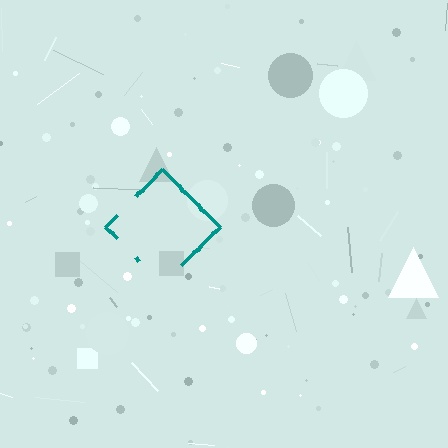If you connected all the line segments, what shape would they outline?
They would outline a diamond.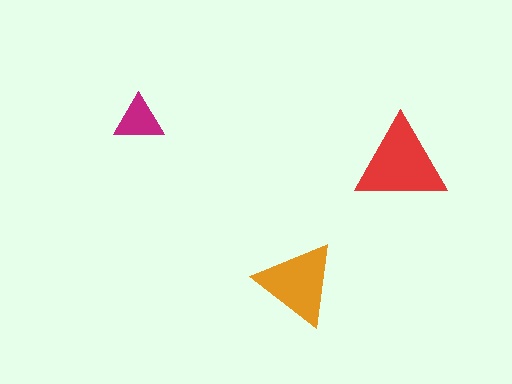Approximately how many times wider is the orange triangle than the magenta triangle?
About 1.5 times wider.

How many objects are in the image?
There are 3 objects in the image.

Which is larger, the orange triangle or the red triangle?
The red one.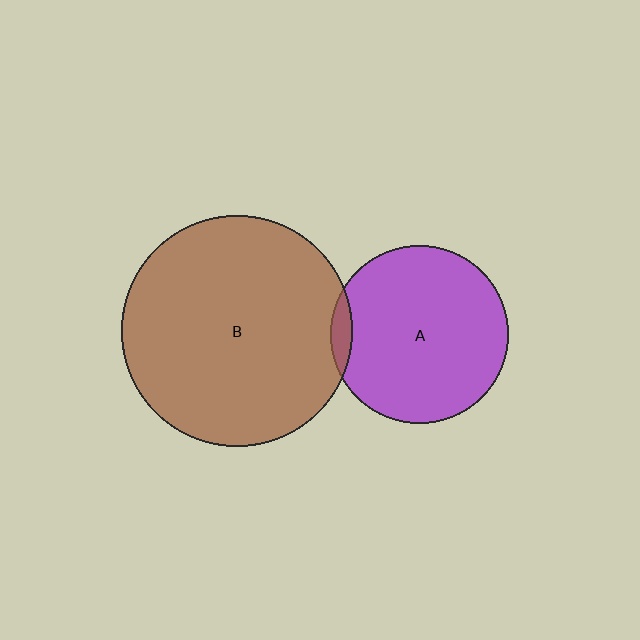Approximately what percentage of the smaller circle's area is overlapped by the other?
Approximately 5%.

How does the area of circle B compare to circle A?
Approximately 1.7 times.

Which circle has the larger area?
Circle B (brown).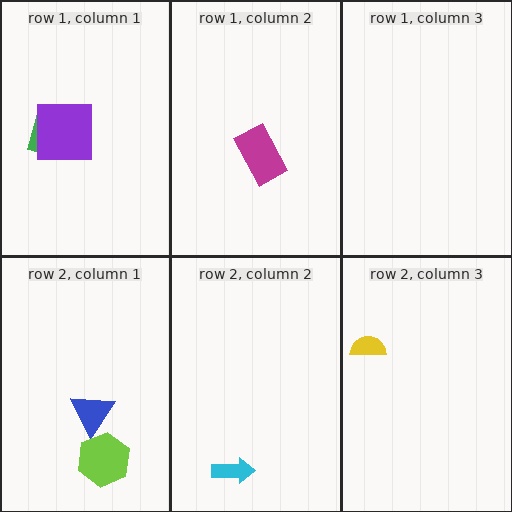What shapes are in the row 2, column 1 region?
The blue triangle, the lime hexagon.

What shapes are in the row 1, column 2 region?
The magenta rectangle.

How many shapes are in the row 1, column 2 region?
1.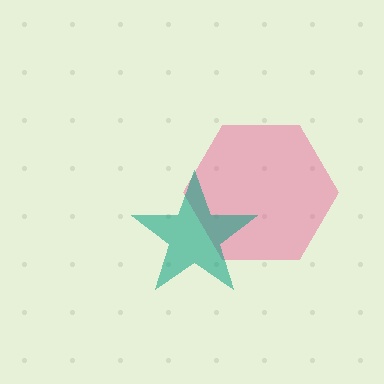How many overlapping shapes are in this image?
There are 2 overlapping shapes in the image.